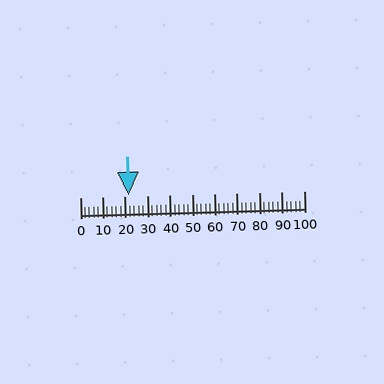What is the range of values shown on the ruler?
The ruler shows values from 0 to 100.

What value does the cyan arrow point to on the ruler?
The cyan arrow points to approximately 22.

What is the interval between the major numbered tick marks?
The major tick marks are spaced 10 units apart.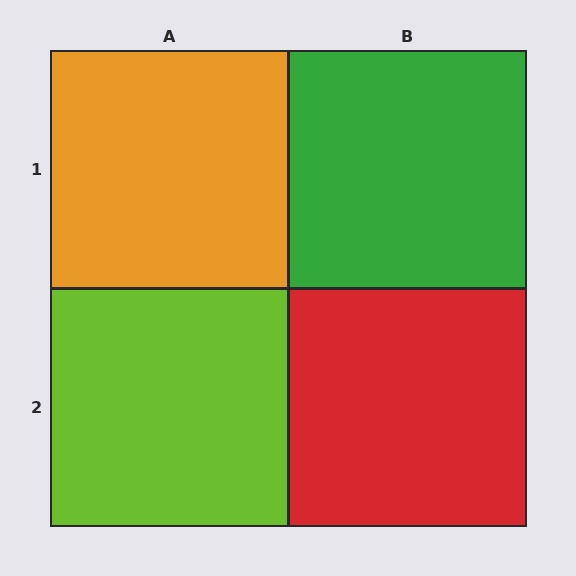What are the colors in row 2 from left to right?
Lime, red.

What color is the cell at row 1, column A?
Orange.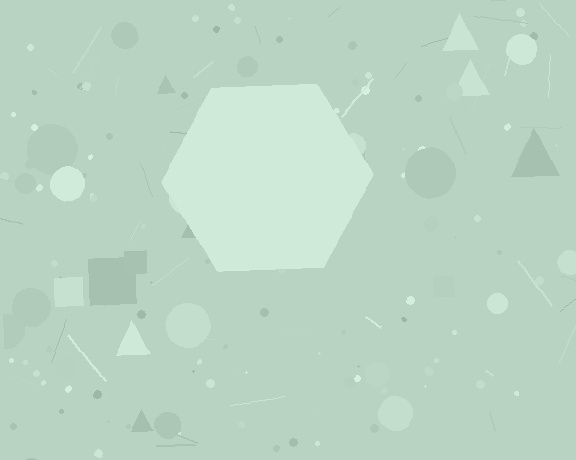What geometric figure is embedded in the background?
A hexagon is embedded in the background.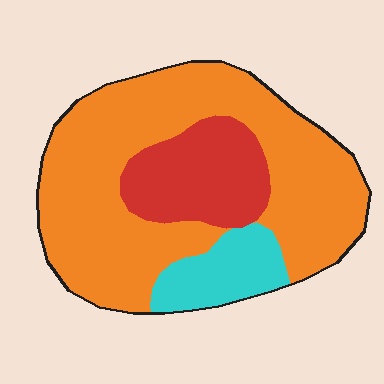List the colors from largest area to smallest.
From largest to smallest: orange, red, cyan.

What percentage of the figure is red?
Red takes up less than a quarter of the figure.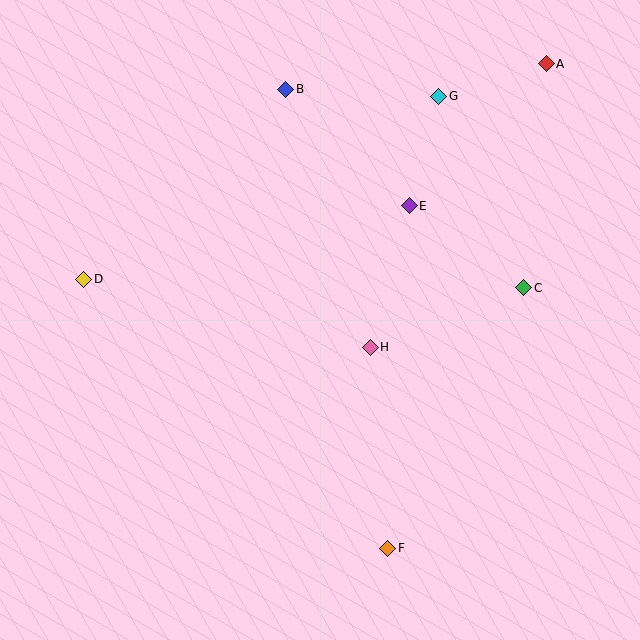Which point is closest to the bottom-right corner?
Point F is closest to the bottom-right corner.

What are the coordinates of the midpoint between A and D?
The midpoint between A and D is at (315, 172).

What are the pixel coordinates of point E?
Point E is at (409, 206).